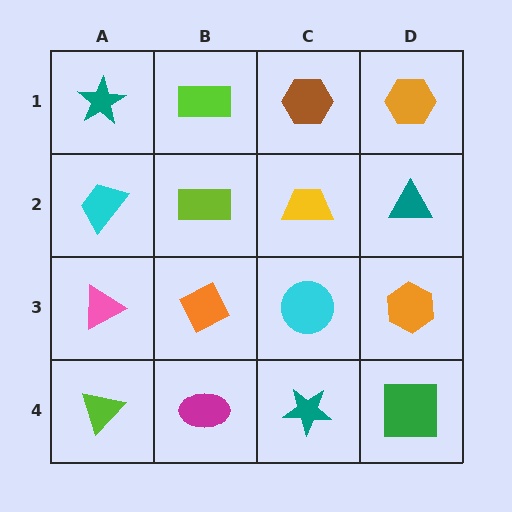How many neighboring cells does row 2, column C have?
4.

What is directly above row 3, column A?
A cyan trapezoid.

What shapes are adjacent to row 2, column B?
A lime rectangle (row 1, column B), an orange diamond (row 3, column B), a cyan trapezoid (row 2, column A), a yellow trapezoid (row 2, column C).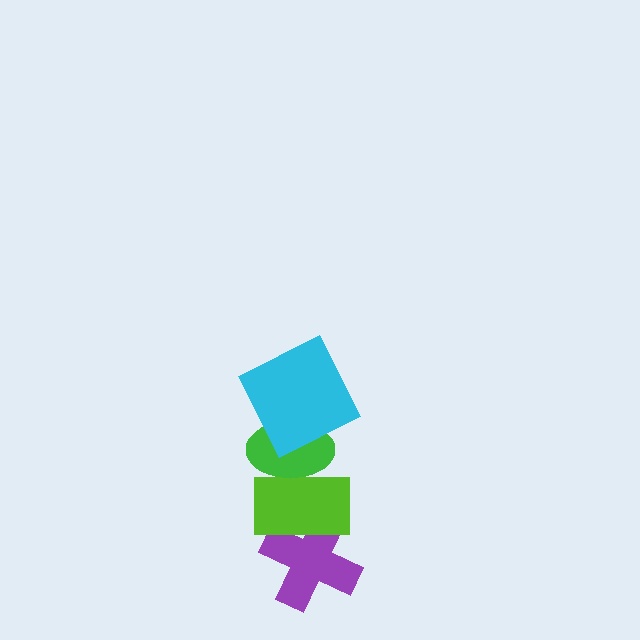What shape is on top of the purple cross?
The lime rectangle is on top of the purple cross.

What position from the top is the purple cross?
The purple cross is 4th from the top.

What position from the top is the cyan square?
The cyan square is 1st from the top.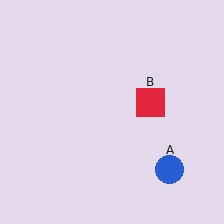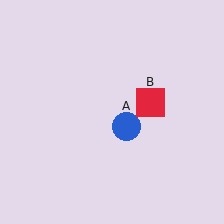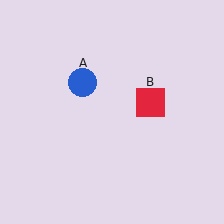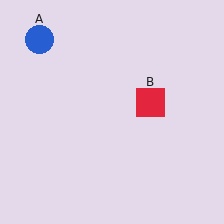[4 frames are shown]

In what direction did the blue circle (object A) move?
The blue circle (object A) moved up and to the left.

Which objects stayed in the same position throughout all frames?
Red square (object B) remained stationary.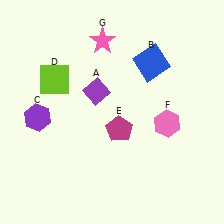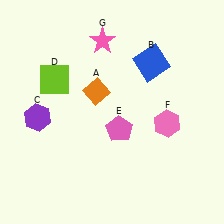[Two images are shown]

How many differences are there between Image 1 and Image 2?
There are 2 differences between the two images.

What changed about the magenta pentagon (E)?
In Image 1, E is magenta. In Image 2, it changed to pink.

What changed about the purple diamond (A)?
In Image 1, A is purple. In Image 2, it changed to orange.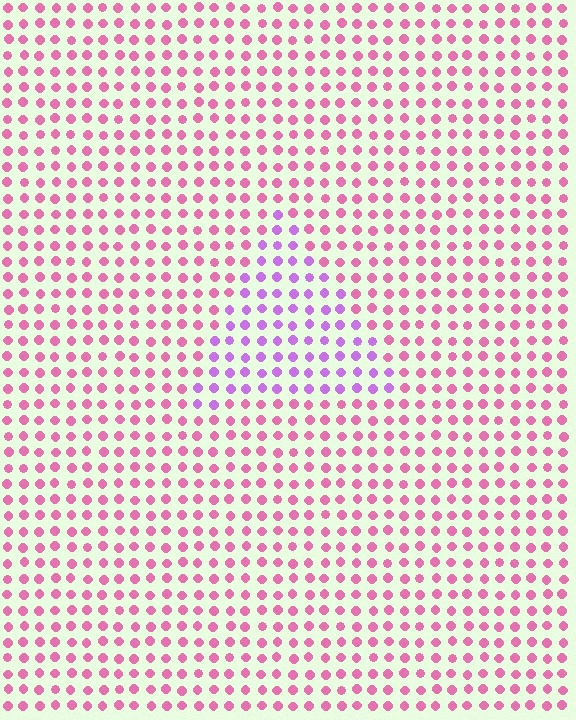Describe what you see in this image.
The image is filled with small pink elements in a uniform arrangement. A triangle-shaped region is visible where the elements are tinted to a slightly different hue, forming a subtle color boundary.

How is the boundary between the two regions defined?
The boundary is defined purely by a slight shift in hue (about 43 degrees). Spacing, size, and orientation are identical on both sides.